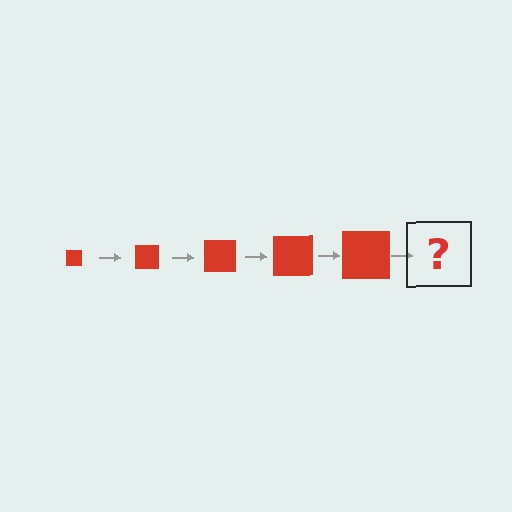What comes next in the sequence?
The next element should be a red square, larger than the previous one.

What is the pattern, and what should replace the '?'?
The pattern is that the square gets progressively larger each step. The '?' should be a red square, larger than the previous one.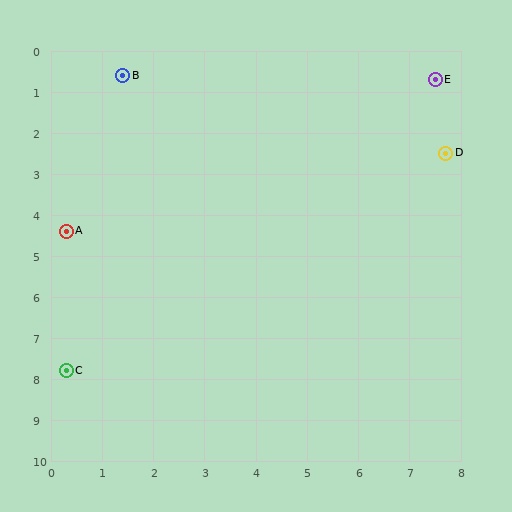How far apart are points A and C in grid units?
Points A and C are about 3.4 grid units apart.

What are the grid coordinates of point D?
Point D is at approximately (7.7, 2.5).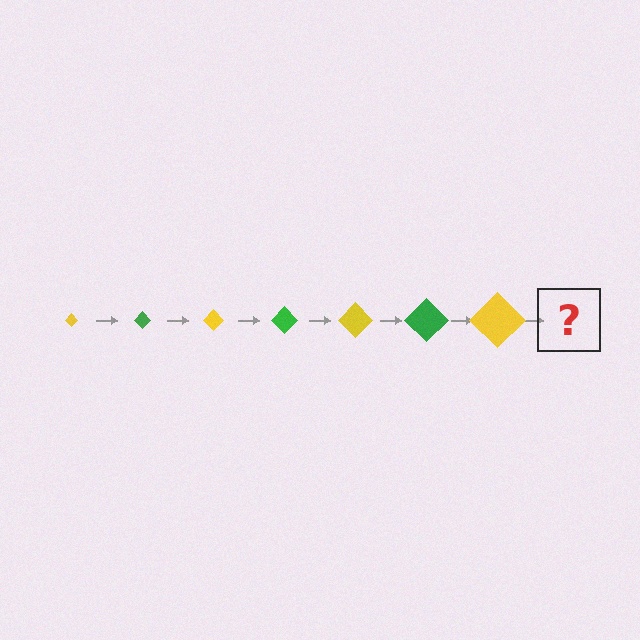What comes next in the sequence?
The next element should be a green diamond, larger than the previous one.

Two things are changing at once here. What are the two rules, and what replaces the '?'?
The two rules are that the diamond grows larger each step and the color cycles through yellow and green. The '?' should be a green diamond, larger than the previous one.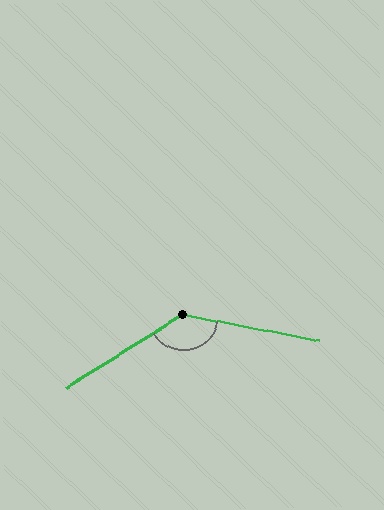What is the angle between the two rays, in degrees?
Approximately 137 degrees.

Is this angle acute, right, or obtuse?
It is obtuse.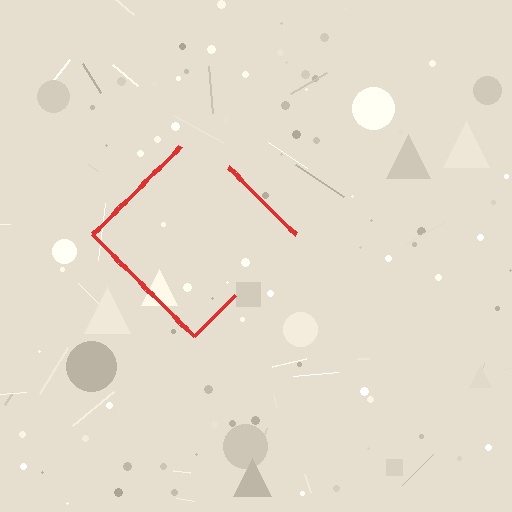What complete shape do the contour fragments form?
The contour fragments form a diamond.